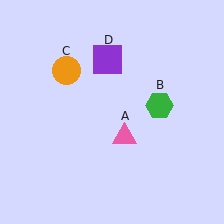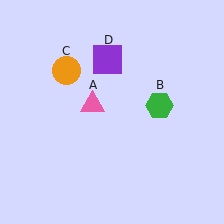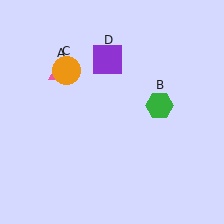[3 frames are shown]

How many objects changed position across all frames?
1 object changed position: pink triangle (object A).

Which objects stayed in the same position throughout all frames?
Green hexagon (object B) and orange circle (object C) and purple square (object D) remained stationary.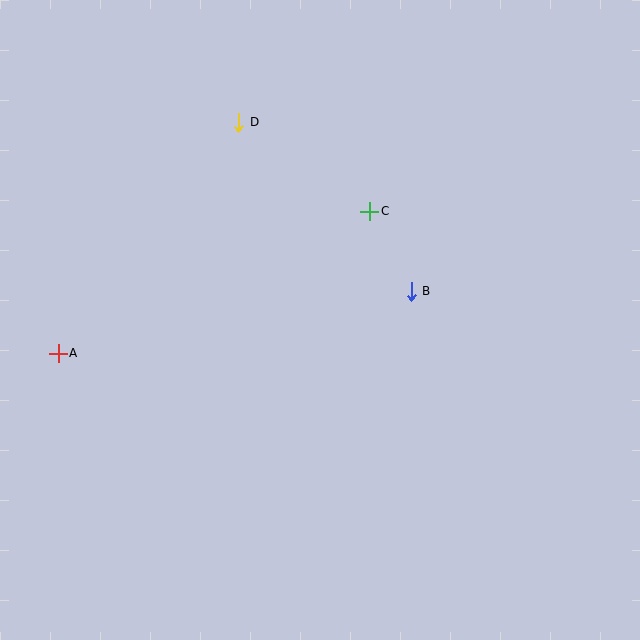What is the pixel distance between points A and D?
The distance between A and D is 294 pixels.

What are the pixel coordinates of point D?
Point D is at (239, 122).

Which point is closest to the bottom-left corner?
Point A is closest to the bottom-left corner.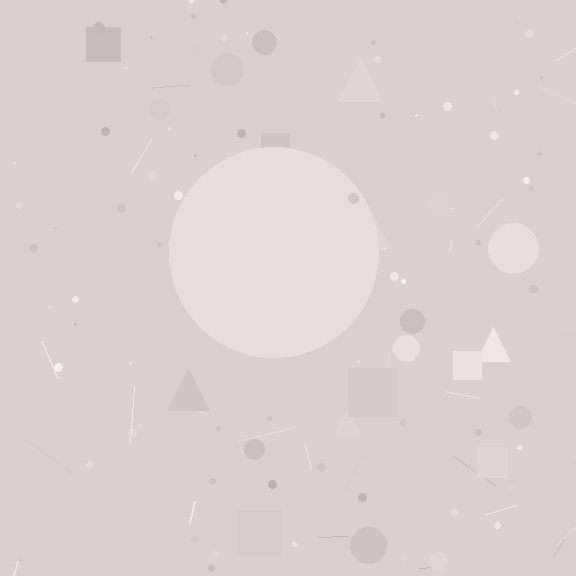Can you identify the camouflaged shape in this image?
The camouflaged shape is a circle.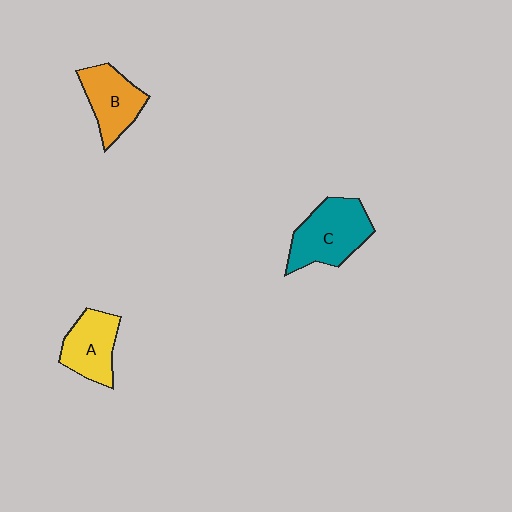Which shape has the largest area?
Shape C (teal).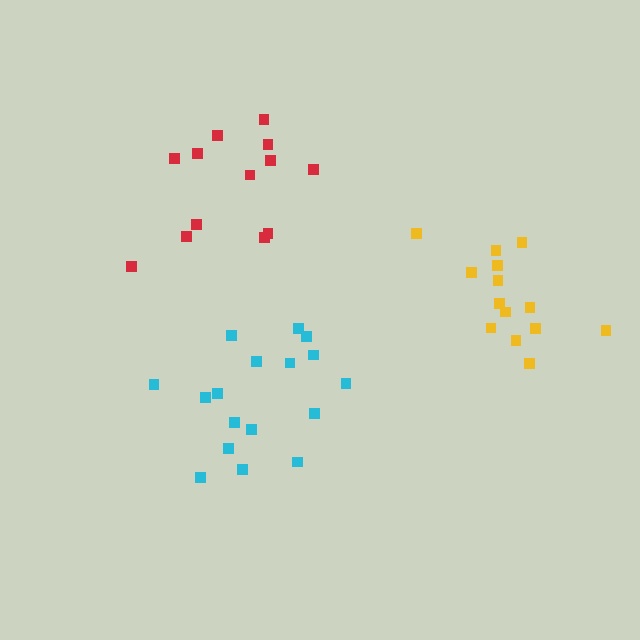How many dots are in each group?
Group 1: 14 dots, Group 2: 17 dots, Group 3: 13 dots (44 total).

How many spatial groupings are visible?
There are 3 spatial groupings.